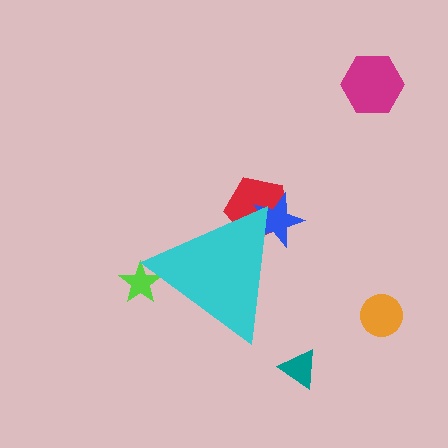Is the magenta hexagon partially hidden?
No, the magenta hexagon is fully visible.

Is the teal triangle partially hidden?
No, the teal triangle is fully visible.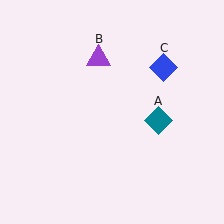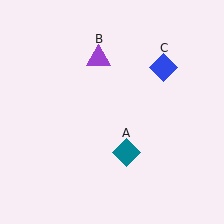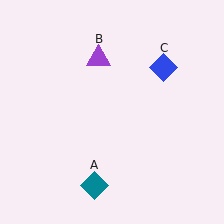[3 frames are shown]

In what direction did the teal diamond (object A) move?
The teal diamond (object A) moved down and to the left.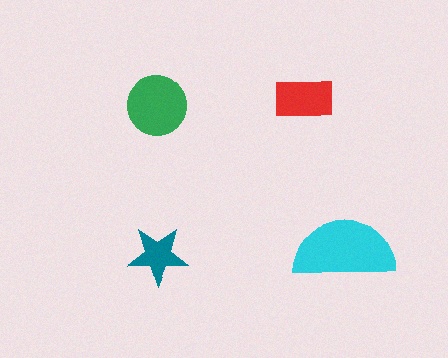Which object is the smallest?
The teal star.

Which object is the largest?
The cyan semicircle.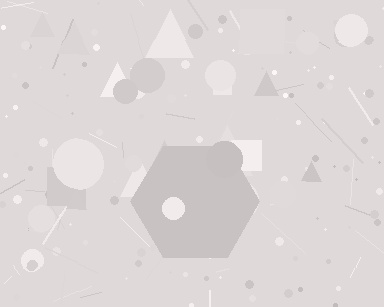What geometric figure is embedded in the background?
A hexagon is embedded in the background.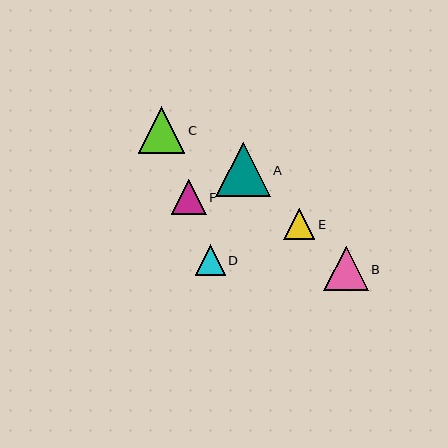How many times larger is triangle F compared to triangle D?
Triangle F is approximately 1.2 times the size of triangle D.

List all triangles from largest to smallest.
From largest to smallest: A, C, B, F, E, D.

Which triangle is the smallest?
Triangle D is the smallest with a size of approximately 30 pixels.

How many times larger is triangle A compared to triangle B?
Triangle A is approximately 1.2 times the size of triangle B.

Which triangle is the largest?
Triangle A is the largest with a size of approximately 55 pixels.